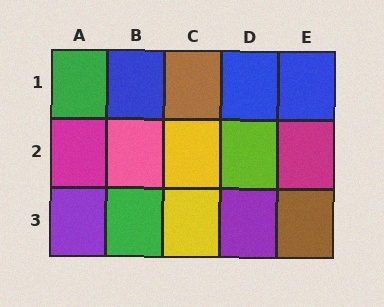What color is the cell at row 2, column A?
Magenta.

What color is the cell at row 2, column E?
Magenta.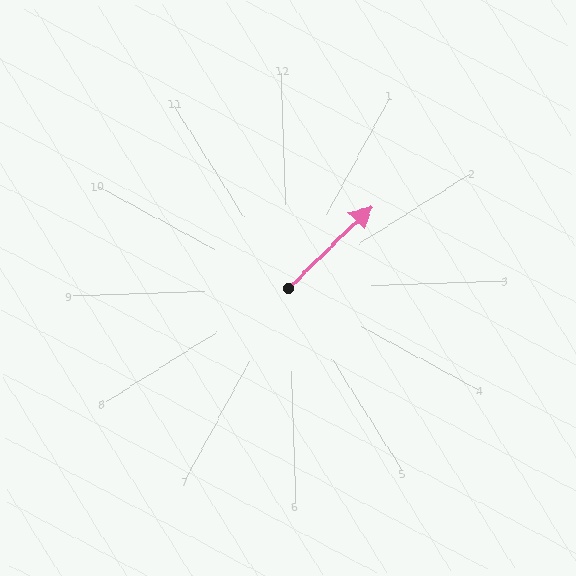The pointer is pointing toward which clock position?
Roughly 2 o'clock.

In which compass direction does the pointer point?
Northeast.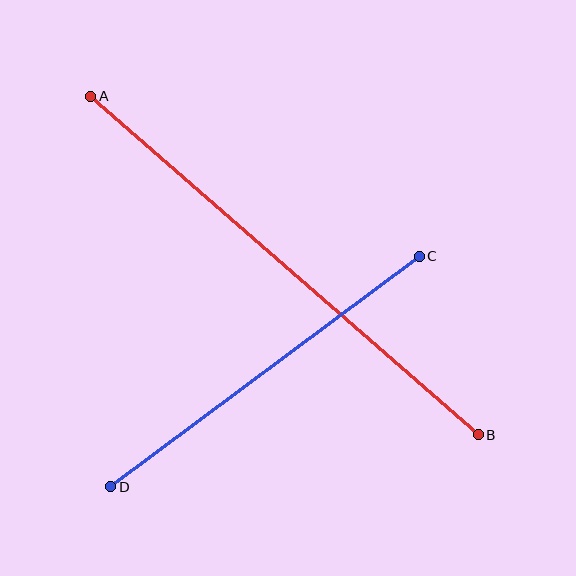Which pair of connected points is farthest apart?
Points A and B are farthest apart.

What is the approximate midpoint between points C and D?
The midpoint is at approximately (265, 372) pixels.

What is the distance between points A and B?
The distance is approximately 515 pixels.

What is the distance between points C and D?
The distance is approximately 385 pixels.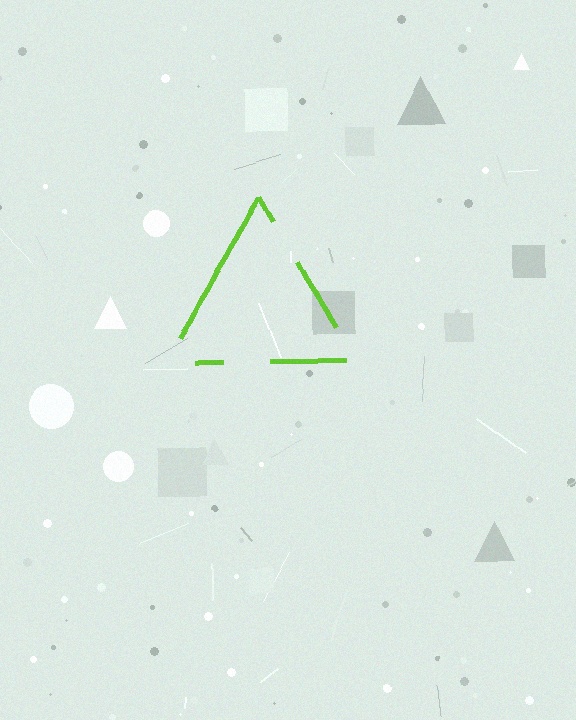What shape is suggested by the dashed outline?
The dashed outline suggests a triangle.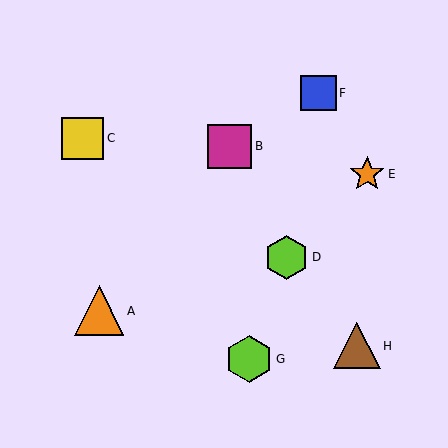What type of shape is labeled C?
Shape C is a yellow square.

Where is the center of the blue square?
The center of the blue square is at (319, 93).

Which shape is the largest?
The orange triangle (labeled A) is the largest.